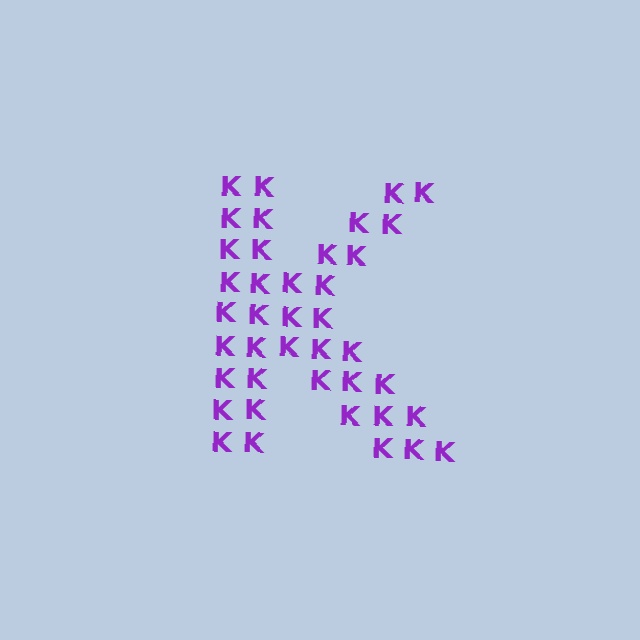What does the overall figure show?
The overall figure shows the letter K.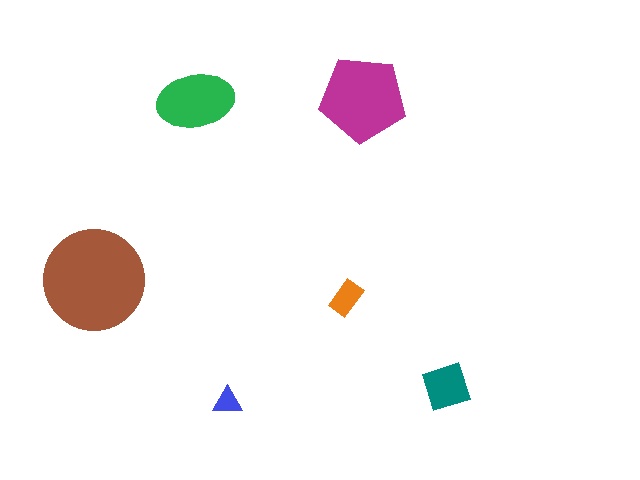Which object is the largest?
The brown circle.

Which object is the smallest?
The blue triangle.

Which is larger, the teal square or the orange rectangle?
The teal square.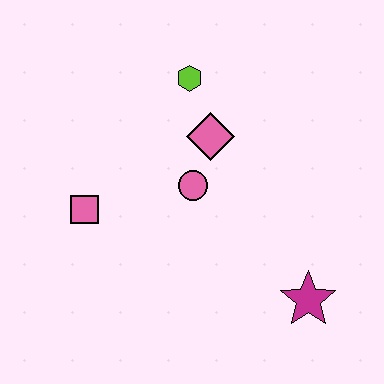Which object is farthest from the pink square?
The magenta star is farthest from the pink square.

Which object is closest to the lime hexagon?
The pink diamond is closest to the lime hexagon.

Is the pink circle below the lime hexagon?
Yes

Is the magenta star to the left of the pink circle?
No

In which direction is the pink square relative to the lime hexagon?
The pink square is below the lime hexagon.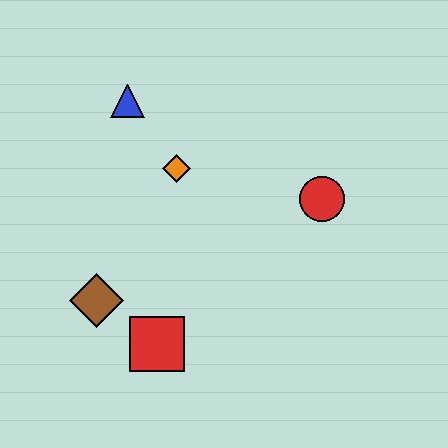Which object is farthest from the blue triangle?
The red square is farthest from the blue triangle.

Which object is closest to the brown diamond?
The red square is closest to the brown diamond.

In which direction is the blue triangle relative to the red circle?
The blue triangle is to the left of the red circle.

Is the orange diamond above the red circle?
Yes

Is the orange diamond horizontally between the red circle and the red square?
Yes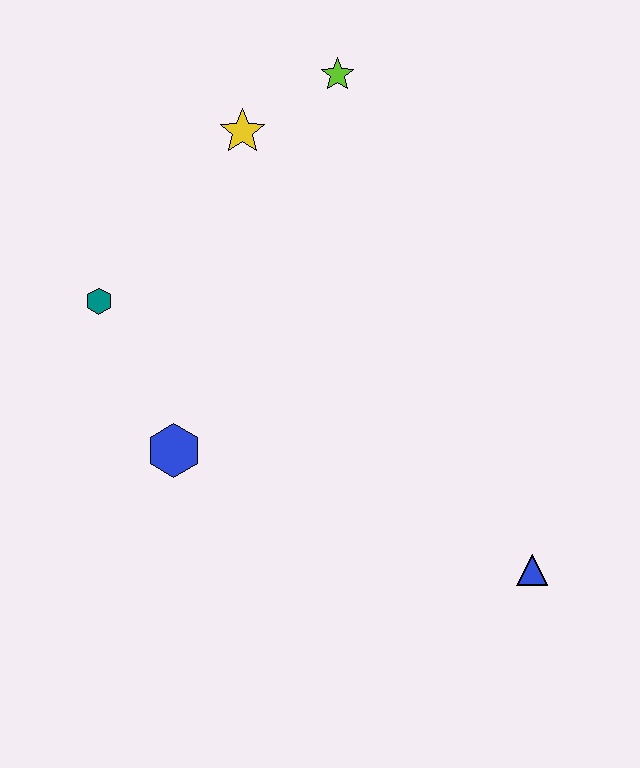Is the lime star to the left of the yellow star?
No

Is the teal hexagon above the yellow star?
No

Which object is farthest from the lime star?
The blue triangle is farthest from the lime star.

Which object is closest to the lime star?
The yellow star is closest to the lime star.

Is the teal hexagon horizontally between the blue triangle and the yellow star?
No